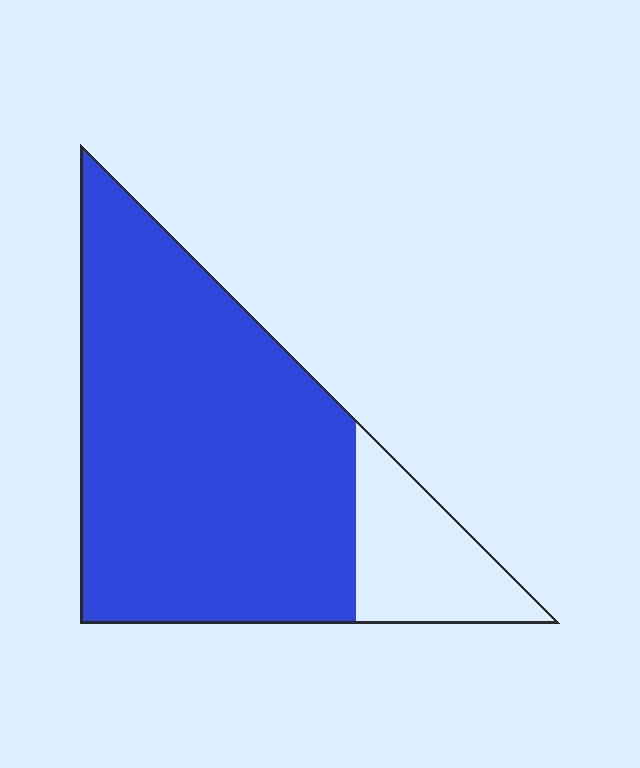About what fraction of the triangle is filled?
About five sixths (5/6).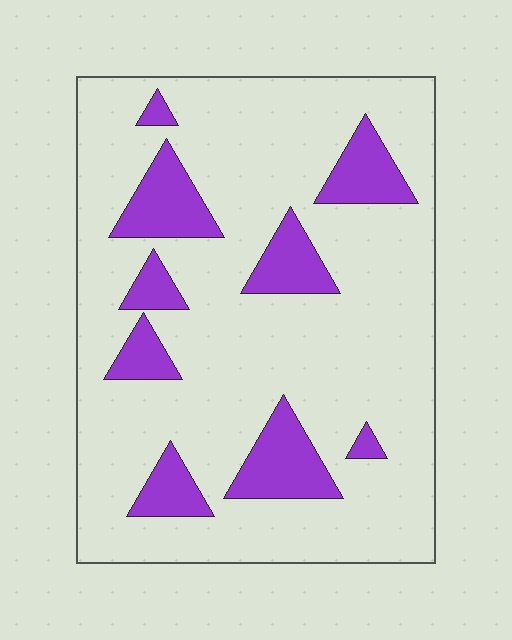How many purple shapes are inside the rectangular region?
9.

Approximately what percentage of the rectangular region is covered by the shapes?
Approximately 20%.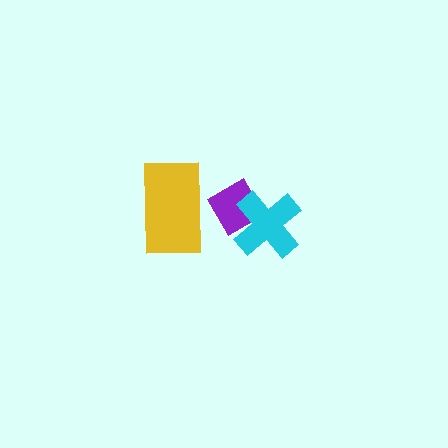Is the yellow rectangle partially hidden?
No, no other shape covers it.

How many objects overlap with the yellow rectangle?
1 object overlaps with the yellow rectangle.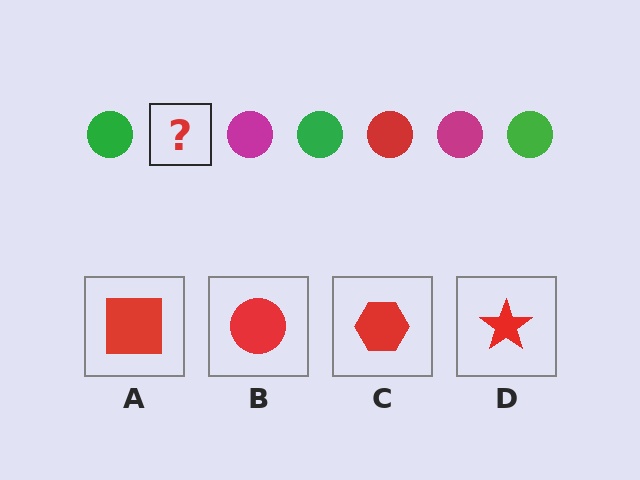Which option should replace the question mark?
Option B.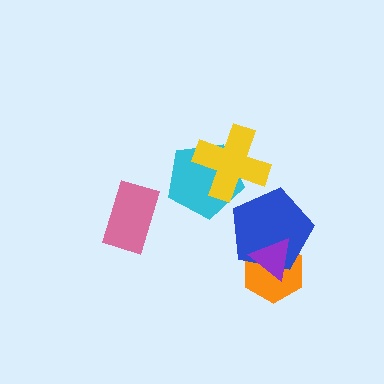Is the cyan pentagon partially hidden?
Yes, it is partially covered by another shape.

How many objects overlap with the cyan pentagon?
1 object overlaps with the cyan pentagon.